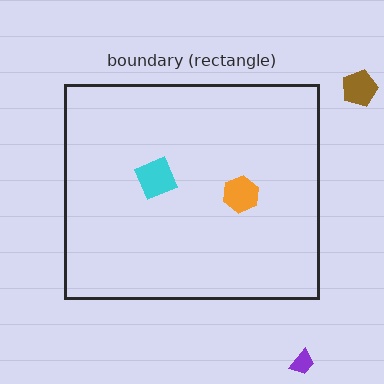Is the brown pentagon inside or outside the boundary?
Outside.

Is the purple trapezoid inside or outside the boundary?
Outside.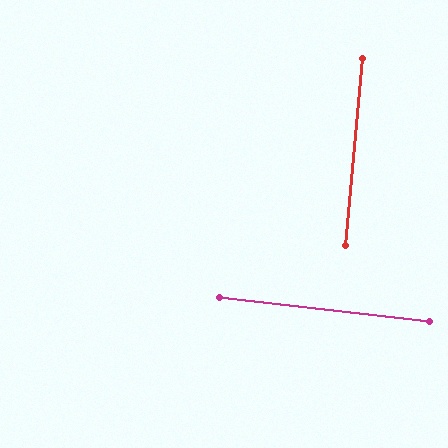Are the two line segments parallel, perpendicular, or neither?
Perpendicular — they meet at approximately 89°.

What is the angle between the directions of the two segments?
Approximately 89 degrees.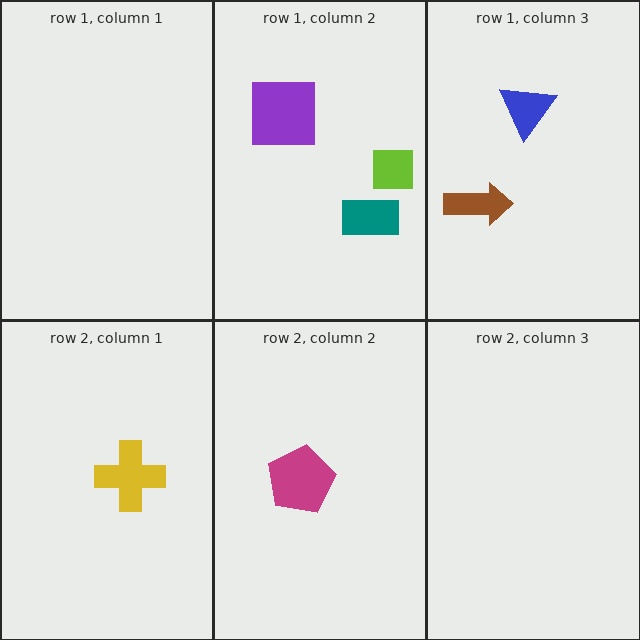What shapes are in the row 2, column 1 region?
The yellow cross.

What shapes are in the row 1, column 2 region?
The teal rectangle, the lime square, the purple square.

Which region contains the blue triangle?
The row 1, column 3 region.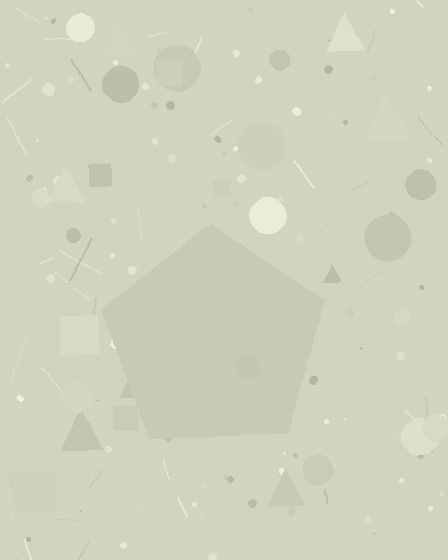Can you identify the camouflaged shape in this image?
The camouflaged shape is a pentagon.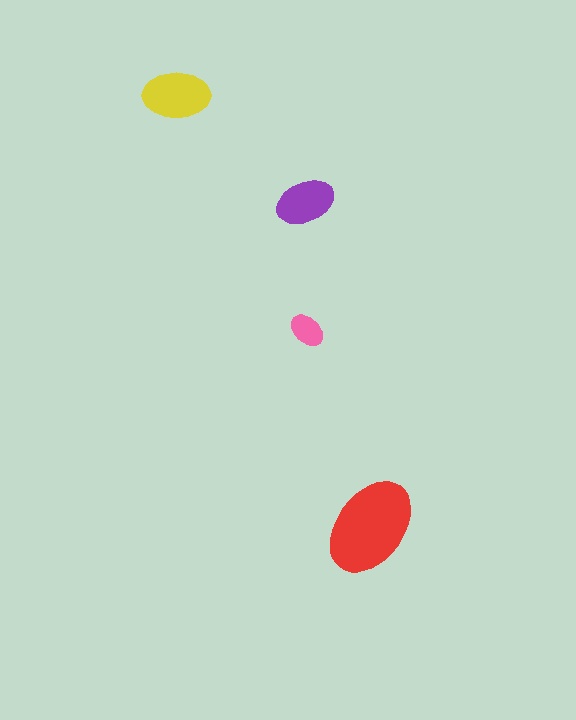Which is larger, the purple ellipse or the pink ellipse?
The purple one.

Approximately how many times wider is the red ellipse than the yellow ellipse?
About 1.5 times wider.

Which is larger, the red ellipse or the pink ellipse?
The red one.